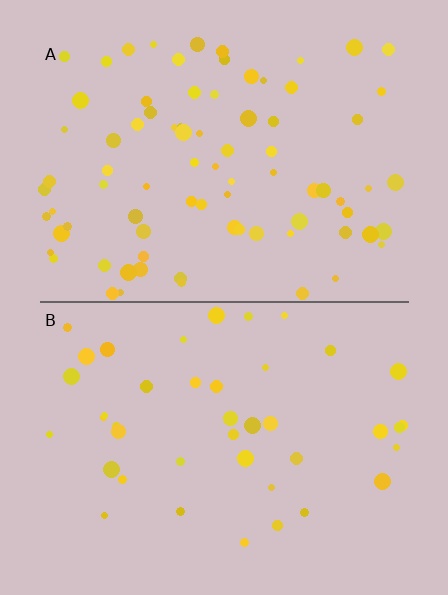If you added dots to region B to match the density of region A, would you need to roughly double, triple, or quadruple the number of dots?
Approximately double.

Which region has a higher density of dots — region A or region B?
A (the top).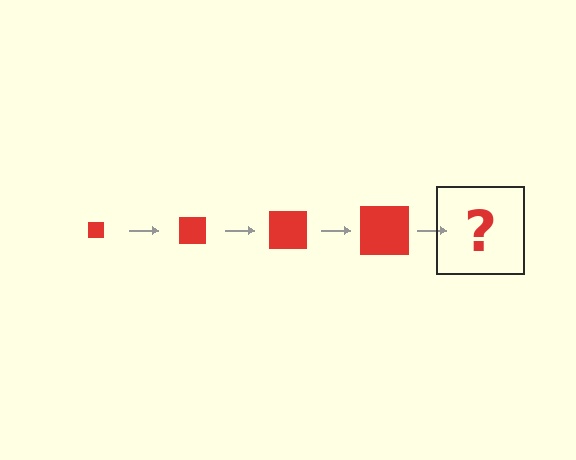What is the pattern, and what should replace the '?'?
The pattern is that the square gets progressively larger each step. The '?' should be a red square, larger than the previous one.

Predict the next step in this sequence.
The next step is a red square, larger than the previous one.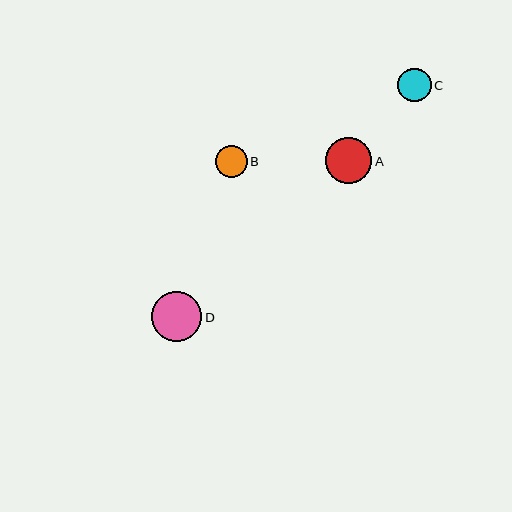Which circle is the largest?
Circle D is the largest with a size of approximately 50 pixels.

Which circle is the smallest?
Circle B is the smallest with a size of approximately 32 pixels.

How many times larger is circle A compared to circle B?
Circle A is approximately 1.4 times the size of circle B.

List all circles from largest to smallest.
From largest to smallest: D, A, C, B.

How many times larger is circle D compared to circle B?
Circle D is approximately 1.6 times the size of circle B.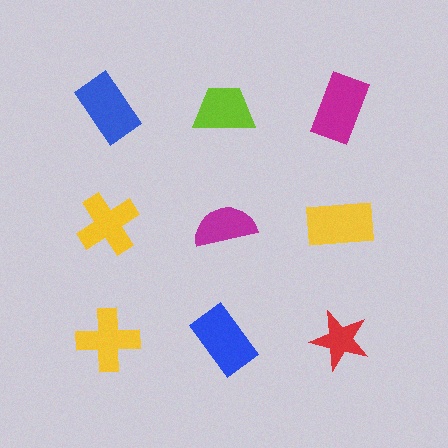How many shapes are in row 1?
3 shapes.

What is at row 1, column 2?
A lime trapezoid.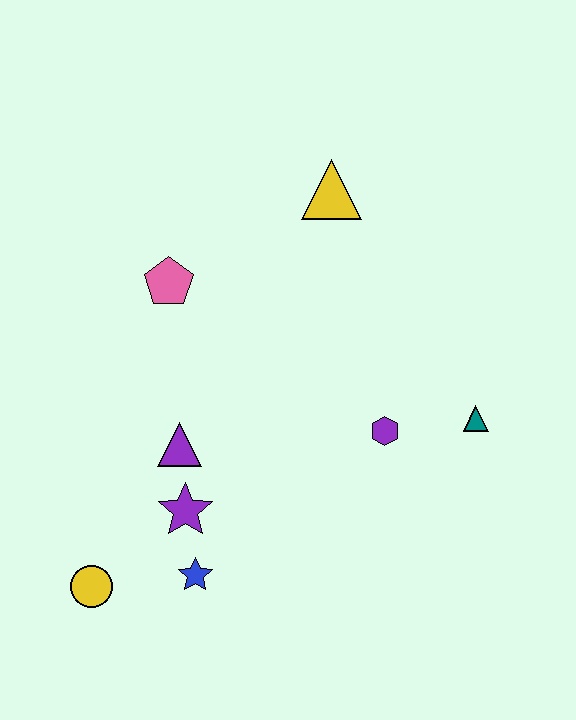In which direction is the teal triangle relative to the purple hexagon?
The teal triangle is to the right of the purple hexagon.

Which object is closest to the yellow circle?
The blue star is closest to the yellow circle.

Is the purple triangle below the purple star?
No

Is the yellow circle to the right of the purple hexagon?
No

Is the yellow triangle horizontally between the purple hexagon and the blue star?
Yes